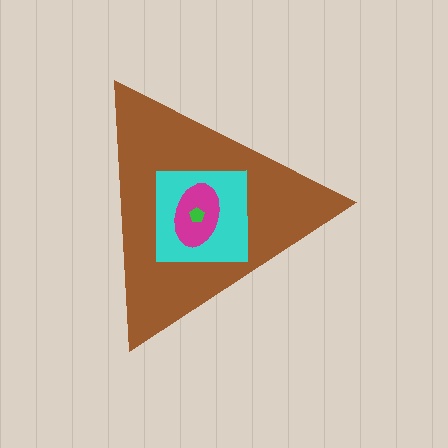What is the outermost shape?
The brown triangle.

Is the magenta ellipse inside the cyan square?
Yes.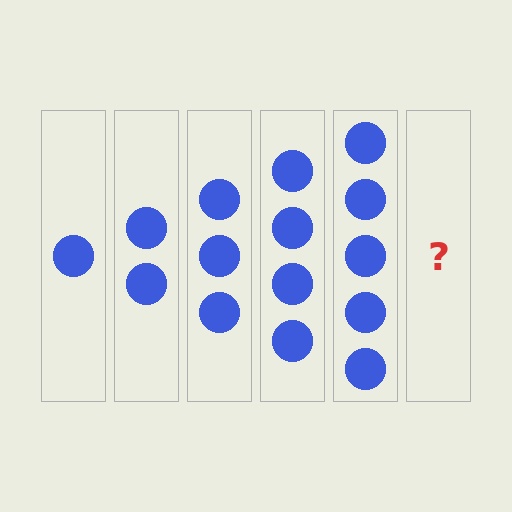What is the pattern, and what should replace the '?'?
The pattern is that each step adds one more circle. The '?' should be 6 circles.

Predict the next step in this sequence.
The next step is 6 circles.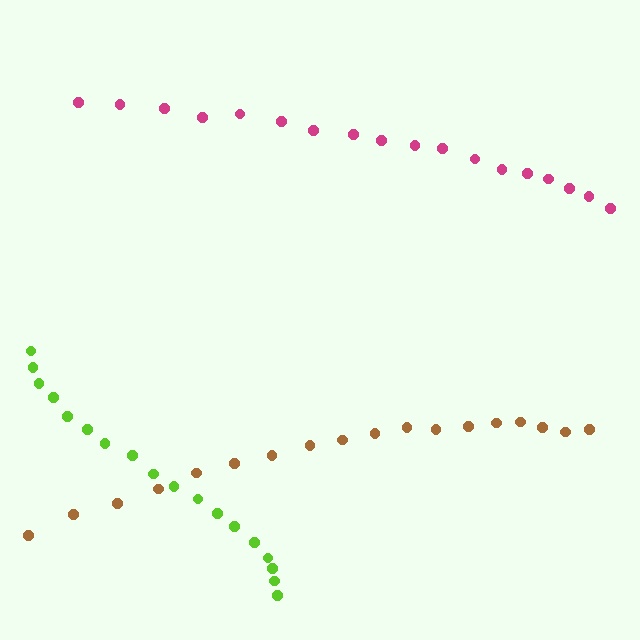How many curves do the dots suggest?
There are 3 distinct paths.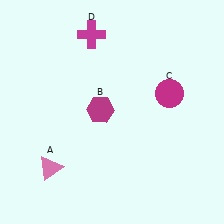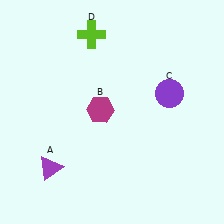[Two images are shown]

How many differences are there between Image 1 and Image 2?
There are 3 differences between the two images.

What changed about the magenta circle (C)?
In Image 1, C is magenta. In Image 2, it changed to purple.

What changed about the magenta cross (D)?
In Image 1, D is magenta. In Image 2, it changed to lime.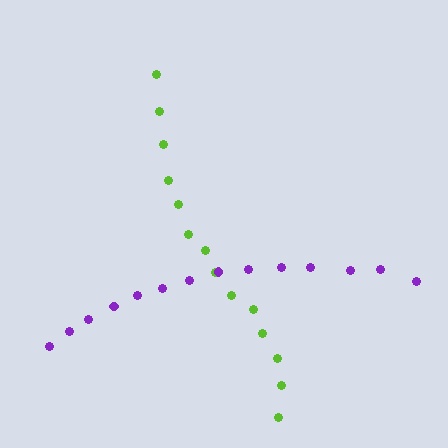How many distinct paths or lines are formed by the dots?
There are 2 distinct paths.